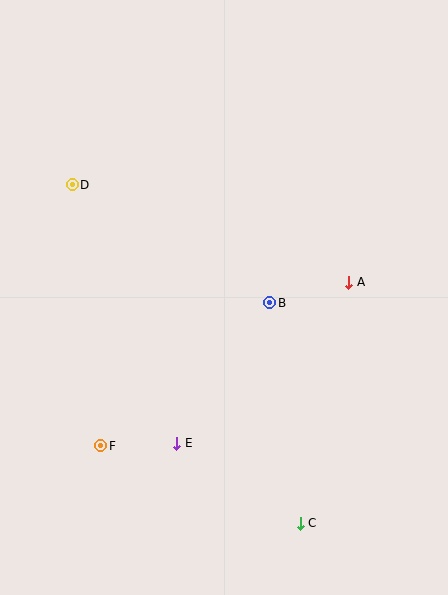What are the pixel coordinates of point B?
Point B is at (270, 303).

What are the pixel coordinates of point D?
Point D is at (72, 185).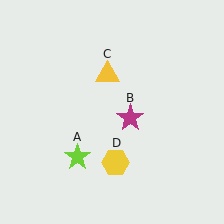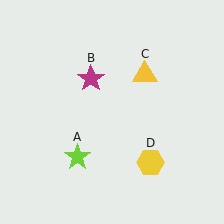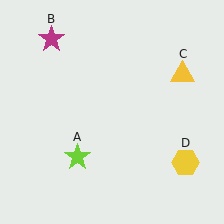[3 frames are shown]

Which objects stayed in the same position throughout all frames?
Lime star (object A) remained stationary.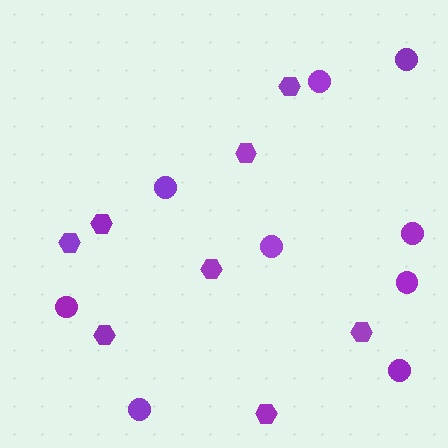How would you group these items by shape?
There are 2 groups: one group of circles (9) and one group of hexagons (8).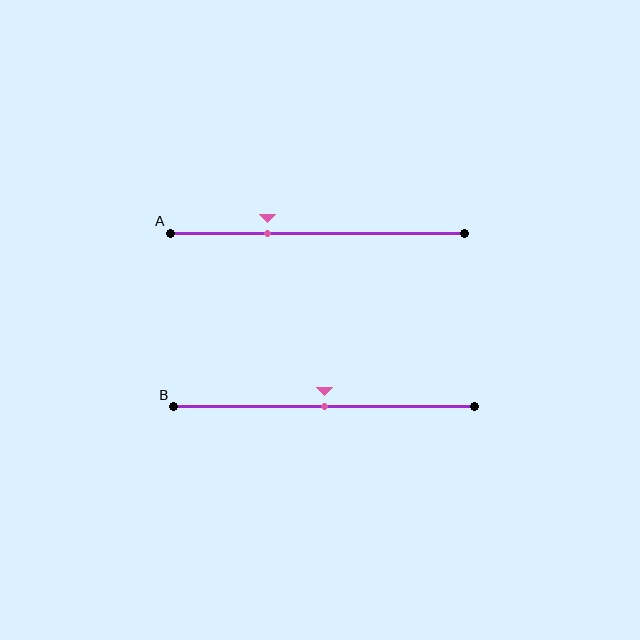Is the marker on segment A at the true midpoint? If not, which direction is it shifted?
No, the marker on segment A is shifted to the left by about 17% of the segment length.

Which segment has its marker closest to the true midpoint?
Segment B has its marker closest to the true midpoint.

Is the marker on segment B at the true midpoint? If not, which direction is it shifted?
Yes, the marker on segment B is at the true midpoint.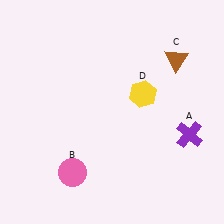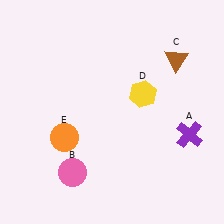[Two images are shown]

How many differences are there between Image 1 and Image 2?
There is 1 difference between the two images.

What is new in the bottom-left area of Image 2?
An orange circle (E) was added in the bottom-left area of Image 2.